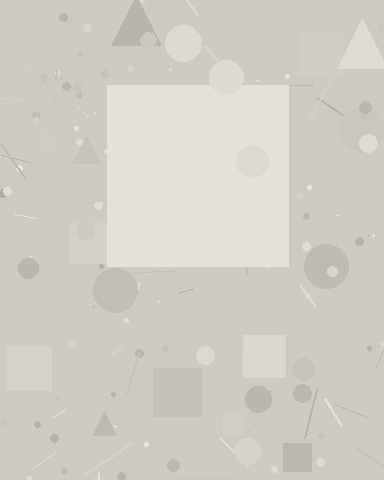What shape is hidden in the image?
A square is hidden in the image.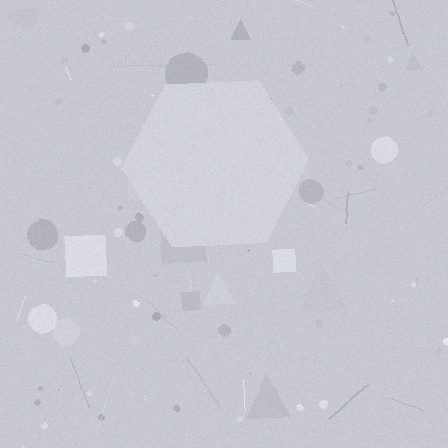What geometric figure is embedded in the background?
A hexagon is embedded in the background.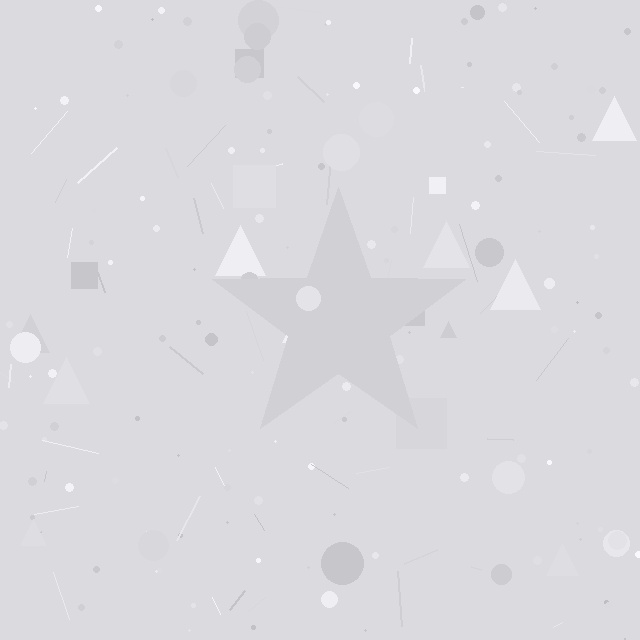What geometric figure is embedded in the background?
A star is embedded in the background.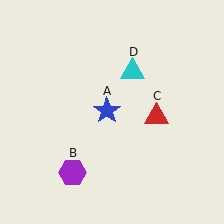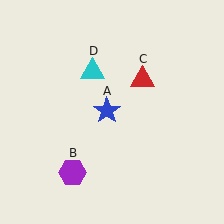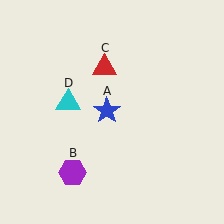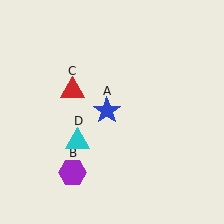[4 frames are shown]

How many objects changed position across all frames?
2 objects changed position: red triangle (object C), cyan triangle (object D).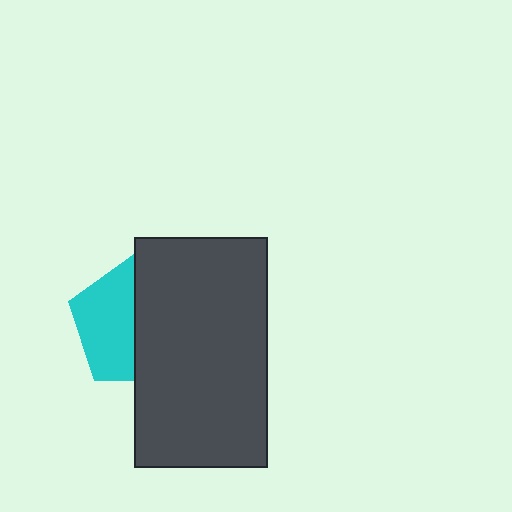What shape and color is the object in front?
The object in front is a dark gray rectangle.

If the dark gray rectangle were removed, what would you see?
You would see the complete cyan pentagon.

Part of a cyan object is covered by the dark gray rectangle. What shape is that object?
It is a pentagon.